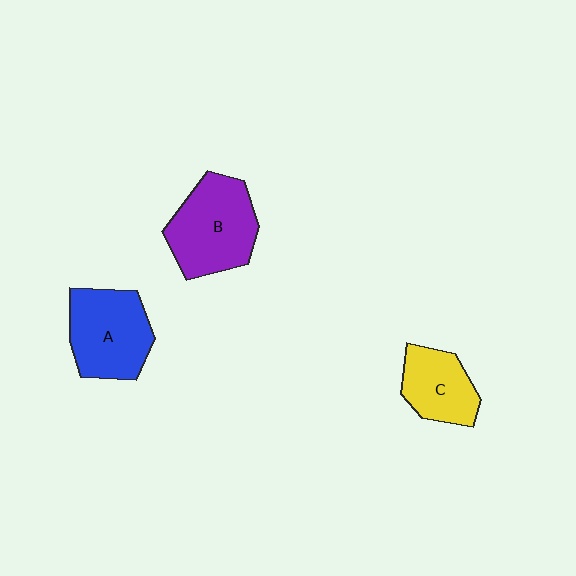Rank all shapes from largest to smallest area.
From largest to smallest: B (purple), A (blue), C (yellow).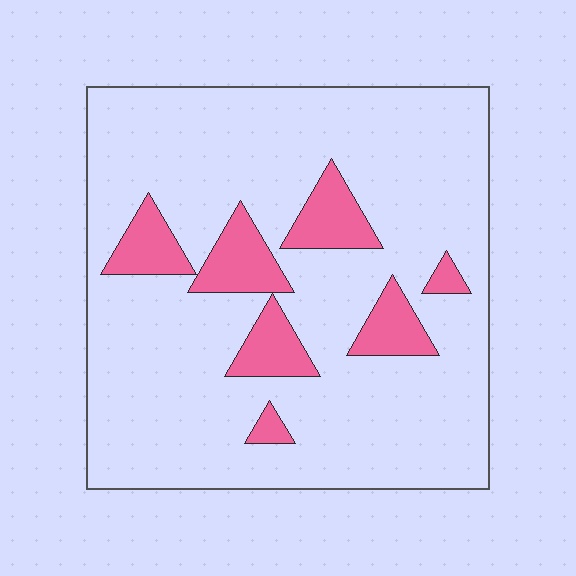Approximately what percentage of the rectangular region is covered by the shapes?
Approximately 15%.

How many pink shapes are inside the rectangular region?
7.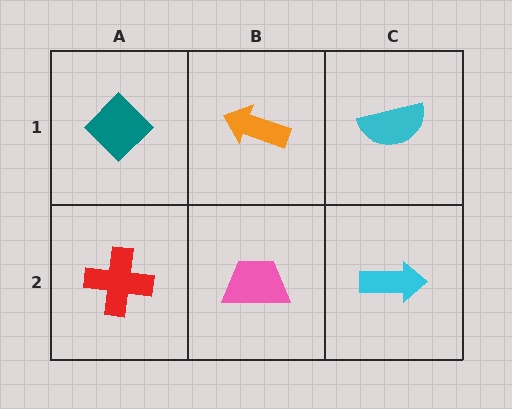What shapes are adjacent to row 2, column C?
A cyan semicircle (row 1, column C), a pink trapezoid (row 2, column B).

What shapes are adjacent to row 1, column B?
A pink trapezoid (row 2, column B), a teal diamond (row 1, column A), a cyan semicircle (row 1, column C).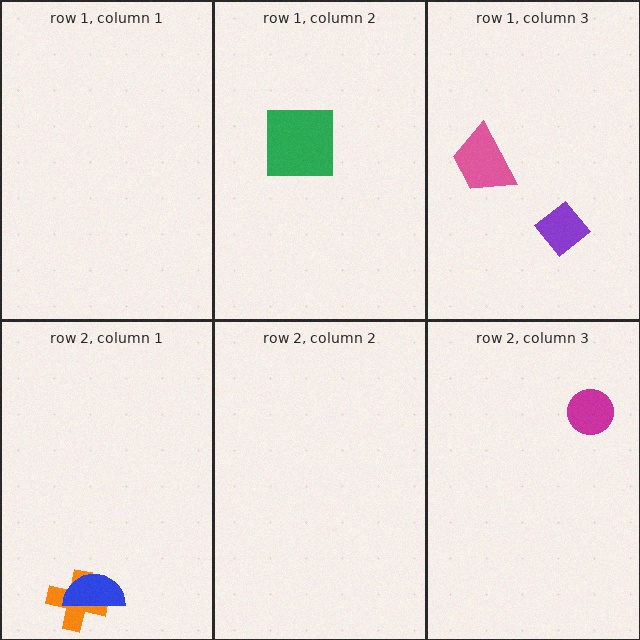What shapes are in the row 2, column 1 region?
The orange cross, the blue semicircle.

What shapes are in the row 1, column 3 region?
The pink trapezoid, the purple diamond.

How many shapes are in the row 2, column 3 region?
1.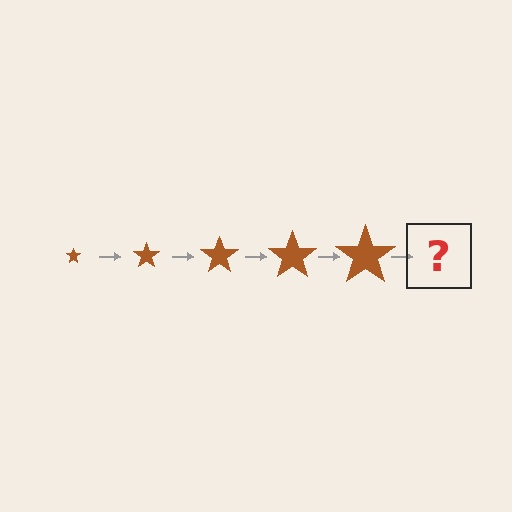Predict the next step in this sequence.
The next step is a brown star, larger than the previous one.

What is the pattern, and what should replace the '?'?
The pattern is that the star gets progressively larger each step. The '?' should be a brown star, larger than the previous one.